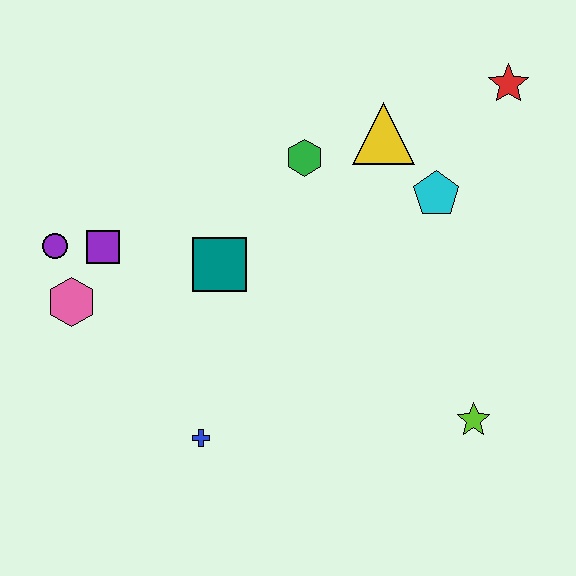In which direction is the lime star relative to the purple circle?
The lime star is to the right of the purple circle.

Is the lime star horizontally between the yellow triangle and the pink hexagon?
No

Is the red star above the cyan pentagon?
Yes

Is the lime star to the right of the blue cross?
Yes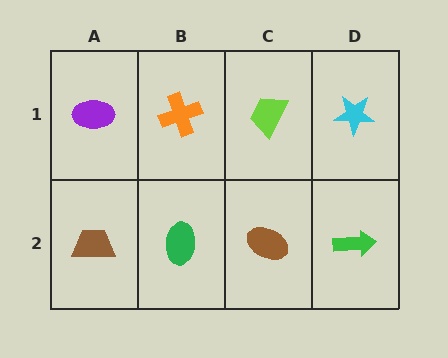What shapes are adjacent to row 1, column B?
A green ellipse (row 2, column B), a purple ellipse (row 1, column A), a lime trapezoid (row 1, column C).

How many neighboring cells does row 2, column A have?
2.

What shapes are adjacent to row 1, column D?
A green arrow (row 2, column D), a lime trapezoid (row 1, column C).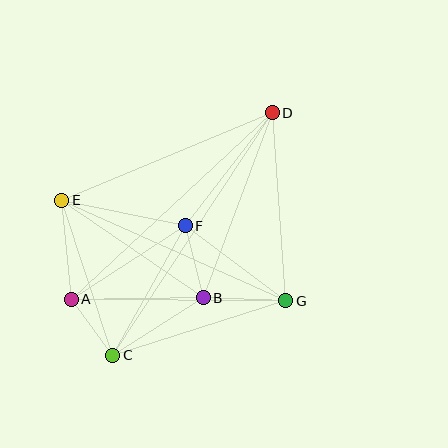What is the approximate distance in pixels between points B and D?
The distance between B and D is approximately 197 pixels.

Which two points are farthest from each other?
Points C and D are farthest from each other.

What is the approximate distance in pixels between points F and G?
The distance between F and G is approximately 126 pixels.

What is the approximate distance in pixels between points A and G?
The distance between A and G is approximately 215 pixels.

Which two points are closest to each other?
Points A and C are closest to each other.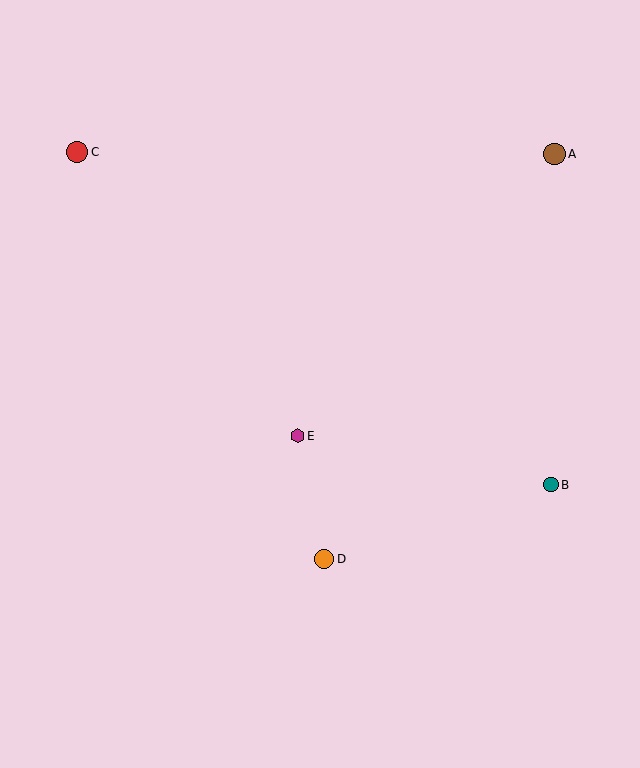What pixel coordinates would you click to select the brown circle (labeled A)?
Click at (554, 154) to select the brown circle A.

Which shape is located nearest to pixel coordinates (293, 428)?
The magenta hexagon (labeled E) at (297, 436) is nearest to that location.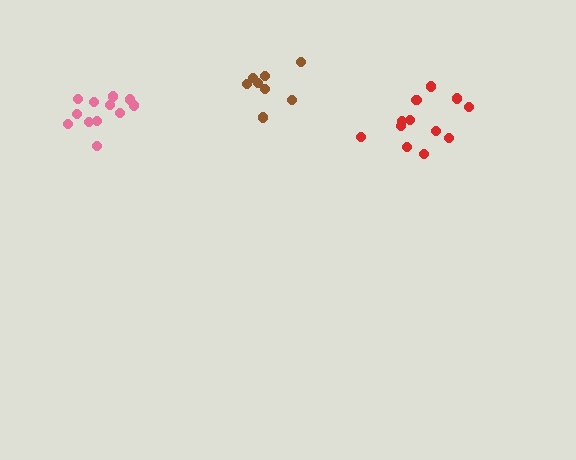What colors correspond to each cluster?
The clusters are colored: pink, red, brown.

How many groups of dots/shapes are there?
There are 3 groups.